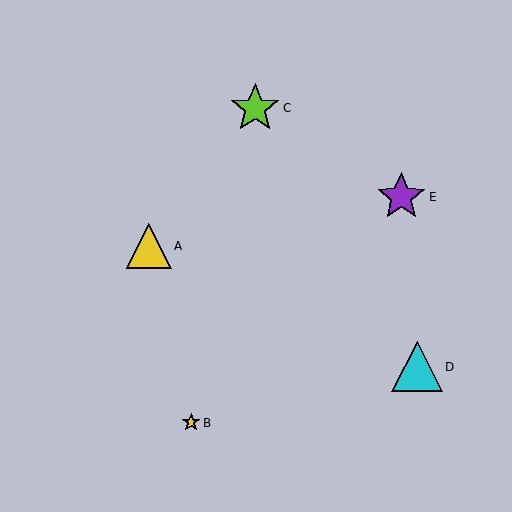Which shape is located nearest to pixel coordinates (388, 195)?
The purple star (labeled E) at (401, 197) is nearest to that location.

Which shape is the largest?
The cyan triangle (labeled D) is the largest.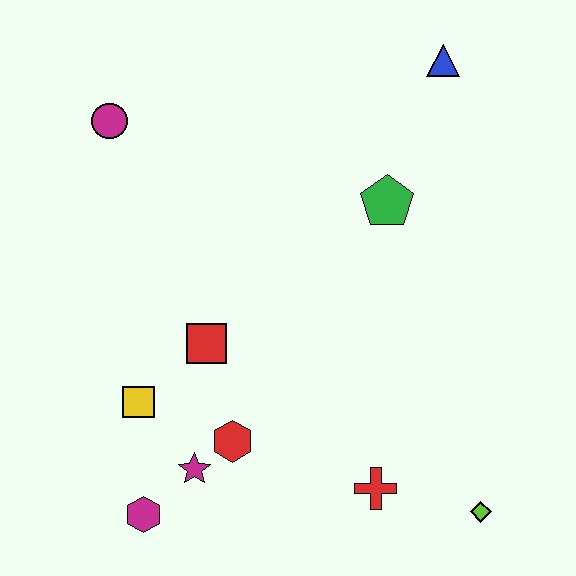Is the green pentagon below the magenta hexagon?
No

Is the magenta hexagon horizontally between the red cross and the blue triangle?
No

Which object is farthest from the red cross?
The magenta circle is farthest from the red cross.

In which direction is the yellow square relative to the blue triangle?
The yellow square is below the blue triangle.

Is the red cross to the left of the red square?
No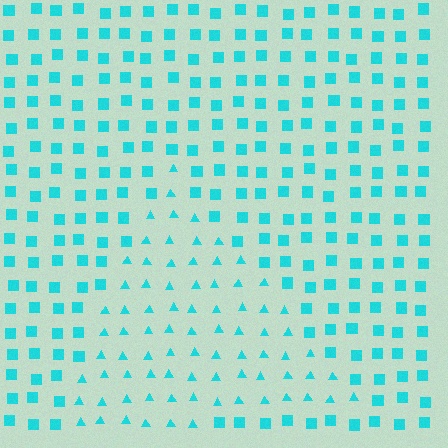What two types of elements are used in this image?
The image uses triangles inside the triangle region and squares outside it.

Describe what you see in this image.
The image is filled with small cyan elements arranged in a uniform grid. A triangle-shaped region contains triangles, while the surrounding area contains squares. The boundary is defined purely by the change in element shape.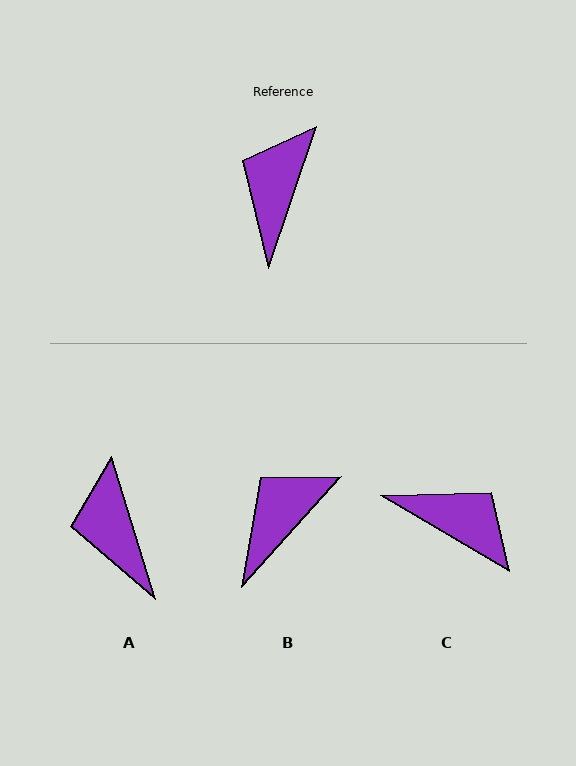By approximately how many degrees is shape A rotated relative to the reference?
Approximately 36 degrees counter-clockwise.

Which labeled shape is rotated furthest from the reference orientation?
C, about 102 degrees away.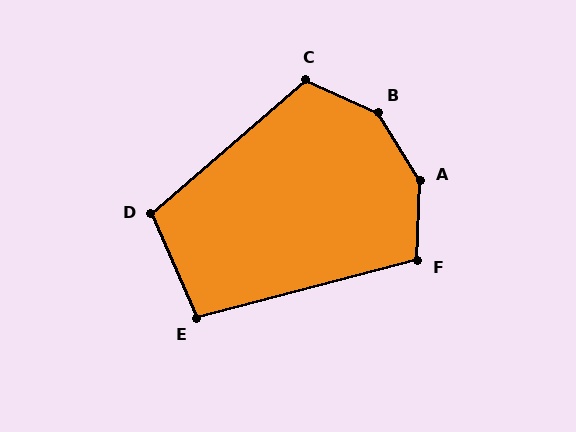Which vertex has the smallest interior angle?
E, at approximately 99 degrees.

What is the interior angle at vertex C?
Approximately 115 degrees (obtuse).